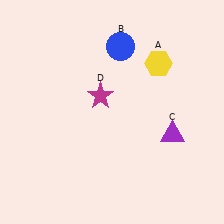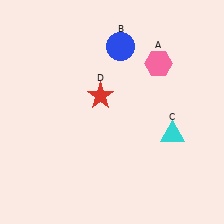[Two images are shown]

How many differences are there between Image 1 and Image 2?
There are 3 differences between the two images.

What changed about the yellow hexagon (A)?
In Image 1, A is yellow. In Image 2, it changed to pink.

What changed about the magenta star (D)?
In Image 1, D is magenta. In Image 2, it changed to red.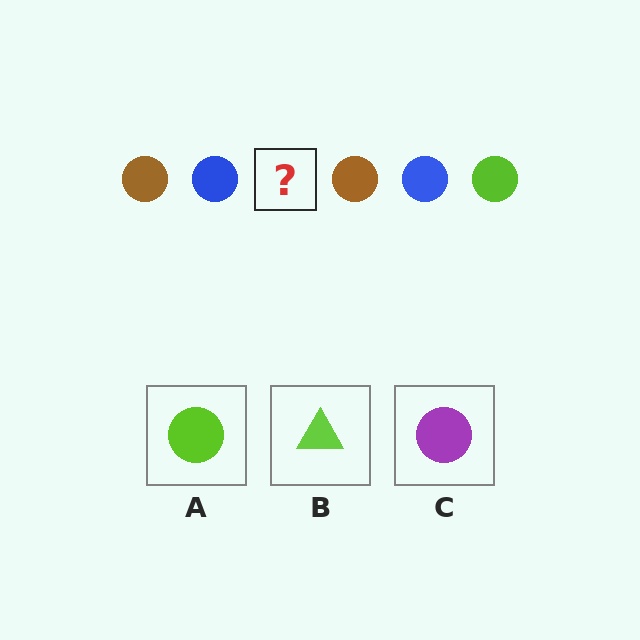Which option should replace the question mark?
Option A.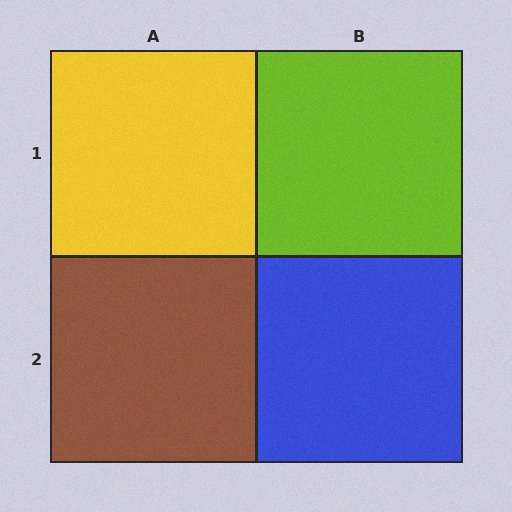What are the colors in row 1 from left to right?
Yellow, lime.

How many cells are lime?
1 cell is lime.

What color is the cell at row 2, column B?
Blue.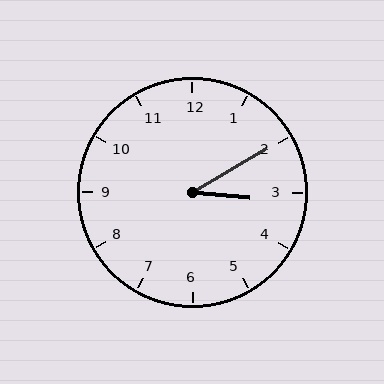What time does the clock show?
3:10.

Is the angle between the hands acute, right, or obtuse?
It is acute.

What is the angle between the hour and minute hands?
Approximately 35 degrees.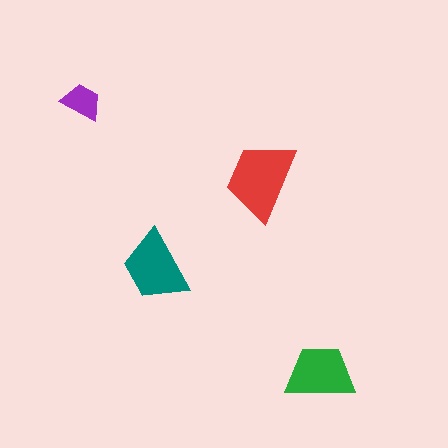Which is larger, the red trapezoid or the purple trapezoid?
The red one.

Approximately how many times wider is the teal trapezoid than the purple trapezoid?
About 2 times wider.